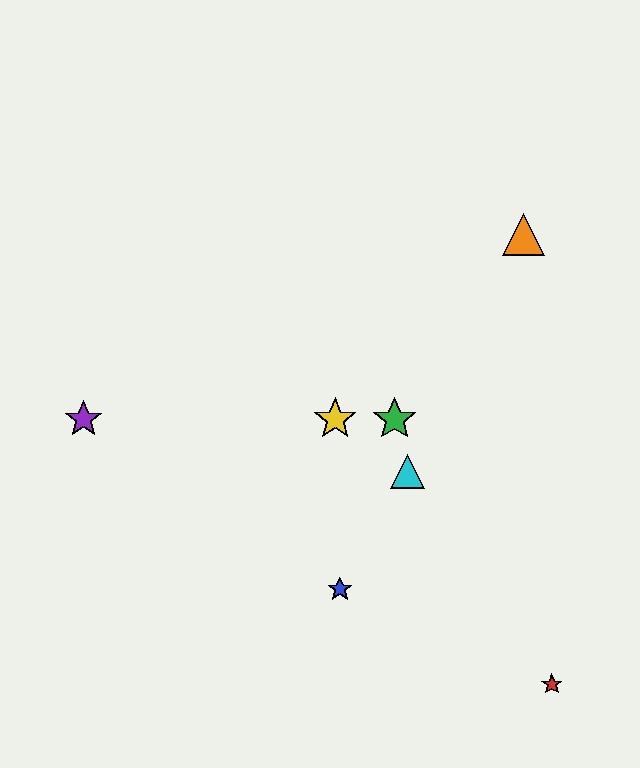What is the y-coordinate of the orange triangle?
The orange triangle is at y≈234.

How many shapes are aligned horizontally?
3 shapes (the green star, the yellow star, the purple star) are aligned horizontally.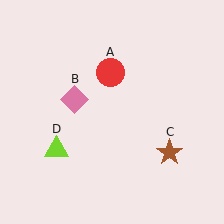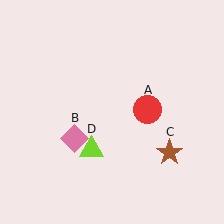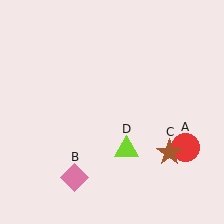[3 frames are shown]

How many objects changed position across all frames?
3 objects changed position: red circle (object A), pink diamond (object B), lime triangle (object D).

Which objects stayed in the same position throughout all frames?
Brown star (object C) remained stationary.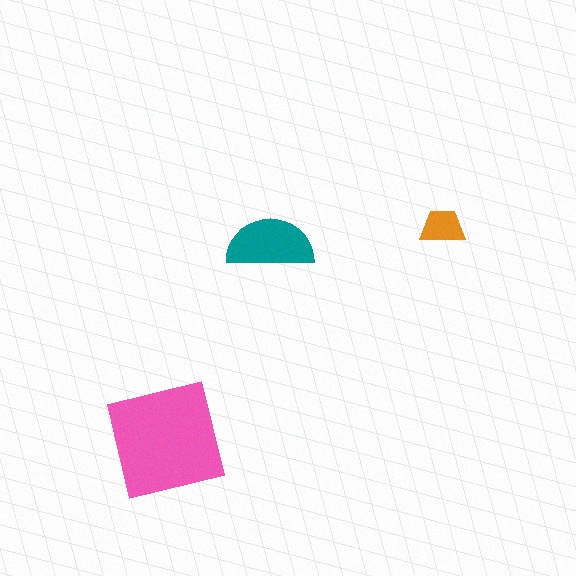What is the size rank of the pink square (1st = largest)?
1st.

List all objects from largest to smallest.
The pink square, the teal semicircle, the orange trapezoid.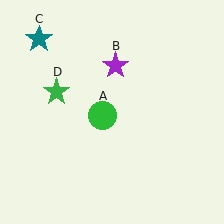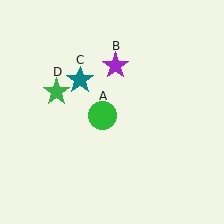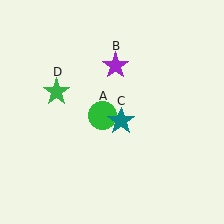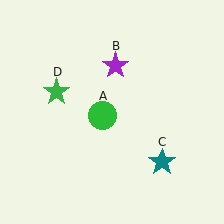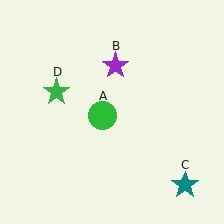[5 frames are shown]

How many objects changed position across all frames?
1 object changed position: teal star (object C).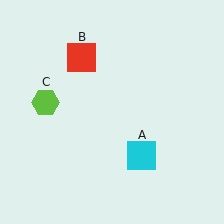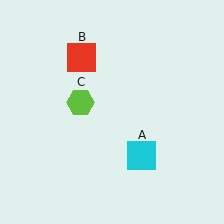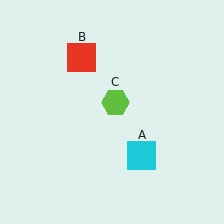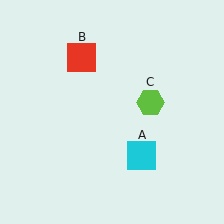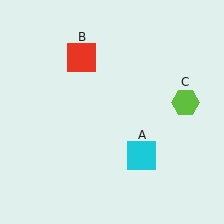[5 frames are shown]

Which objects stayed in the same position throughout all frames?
Cyan square (object A) and red square (object B) remained stationary.